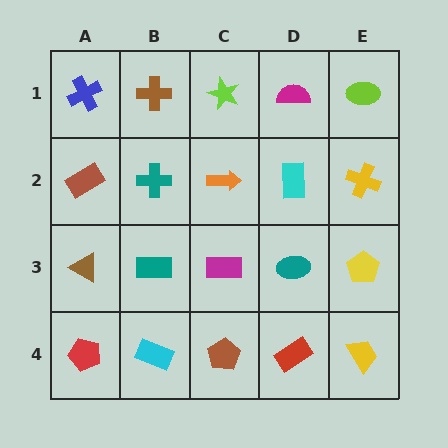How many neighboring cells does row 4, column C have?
3.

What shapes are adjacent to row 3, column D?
A cyan rectangle (row 2, column D), a red rectangle (row 4, column D), a magenta rectangle (row 3, column C), a yellow pentagon (row 3, column E).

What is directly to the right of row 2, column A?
A teal cross.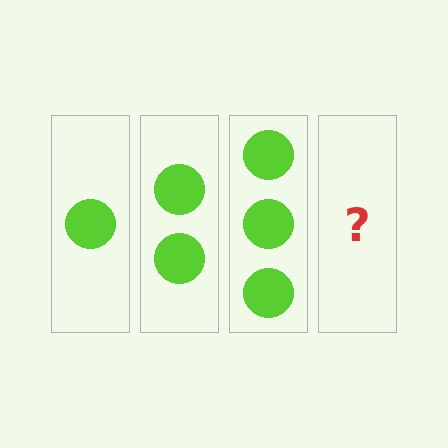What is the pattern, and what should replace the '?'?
The pattern is that each step adds one more circle. The '?' should be 4 circles.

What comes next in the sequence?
The next element should be 4 circles.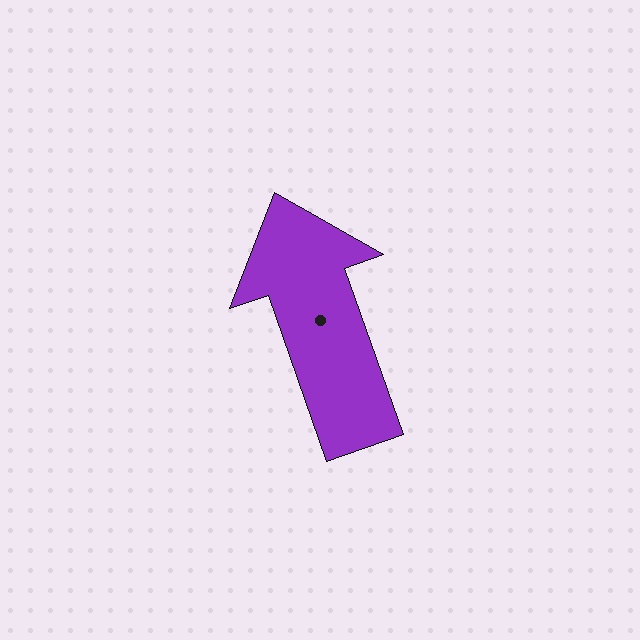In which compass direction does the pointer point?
North.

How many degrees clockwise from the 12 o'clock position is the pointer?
Approximately 341 degrees.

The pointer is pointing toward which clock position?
Roughly 11 o'clock.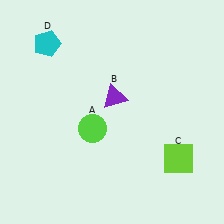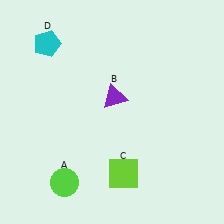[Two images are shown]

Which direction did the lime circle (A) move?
The lime circle (A) moved down.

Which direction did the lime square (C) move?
The lime square (C) moved left.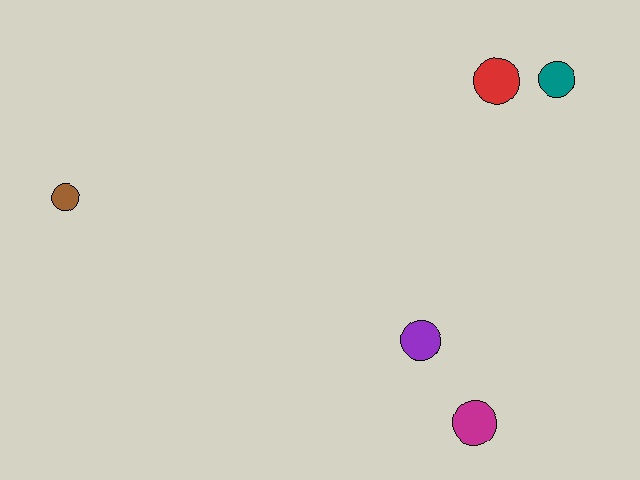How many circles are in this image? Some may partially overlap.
There are 5 circles.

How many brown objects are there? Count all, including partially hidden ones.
There is 1 brown object.